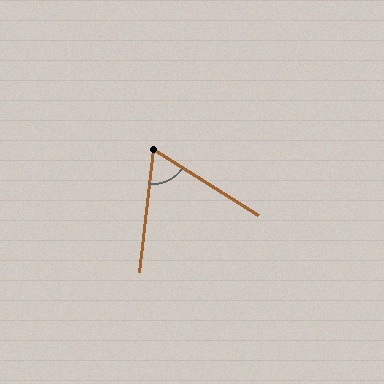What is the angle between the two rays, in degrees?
Approximately 64 degrees.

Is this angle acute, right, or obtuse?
It is acute.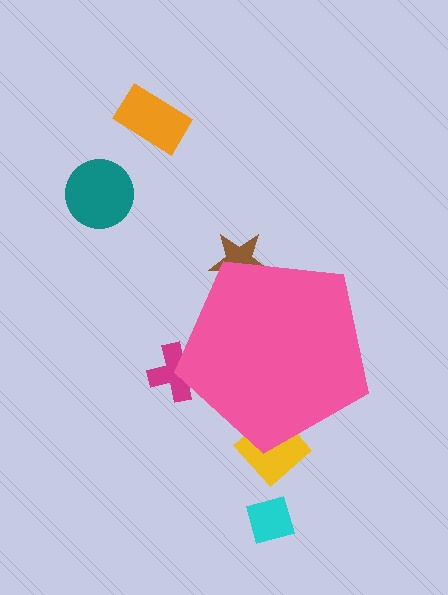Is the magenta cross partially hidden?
Yes, the magenta cross is partially hidden behind the pink pentagon.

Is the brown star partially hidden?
Yes, the brown star is partially hidden behind the pink pentagon.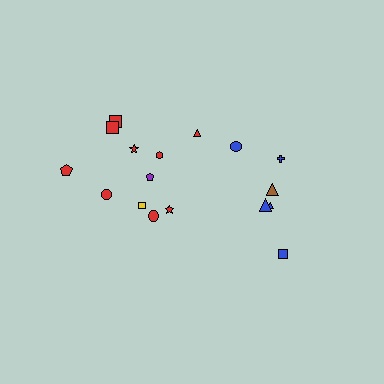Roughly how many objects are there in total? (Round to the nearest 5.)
Roughly 15 objects in total.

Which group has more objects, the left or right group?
The left group.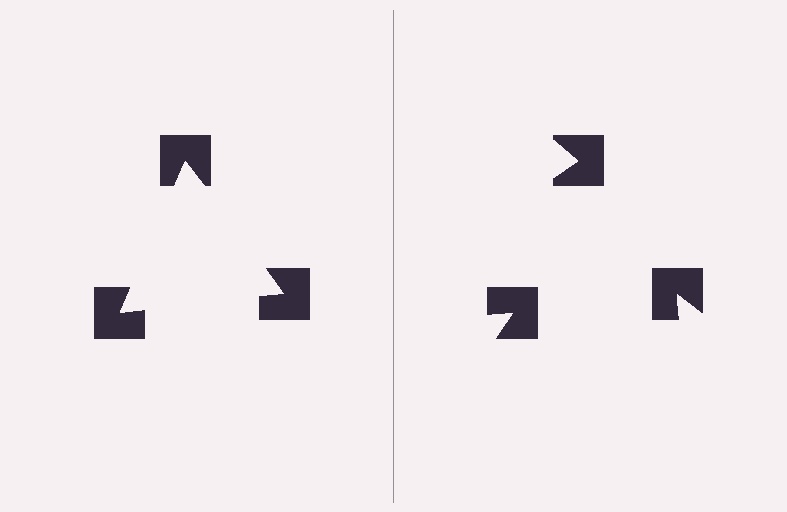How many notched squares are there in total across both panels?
6 — 3 on each side.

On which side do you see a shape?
An illusory triangle appears on the left side. On the right side the wedge cuts are rotated, so no coherent shape forms.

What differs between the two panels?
The notched squares are positioned identically on both sides; only the wedge orientations differ. On the left they align to a triangle; on the right they are misaligned.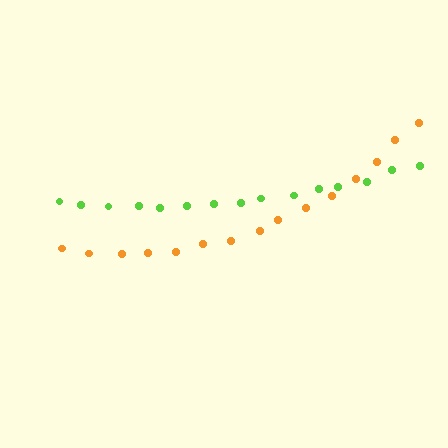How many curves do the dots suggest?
There are 2 distinct paths.